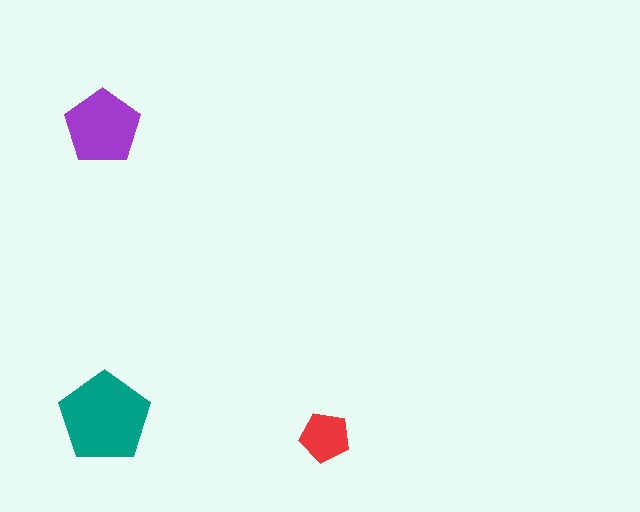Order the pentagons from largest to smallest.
the teal one, the purple one, the red one.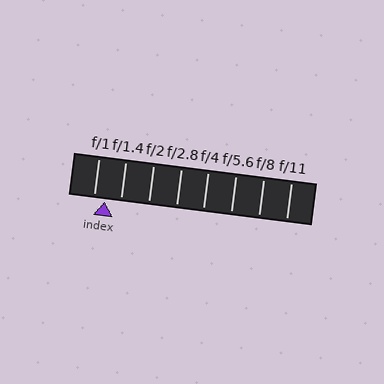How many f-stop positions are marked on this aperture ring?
There are 8 f-stop positions marked.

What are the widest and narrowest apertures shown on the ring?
The widest aperture shown is f/1 and the narrowest is f/11.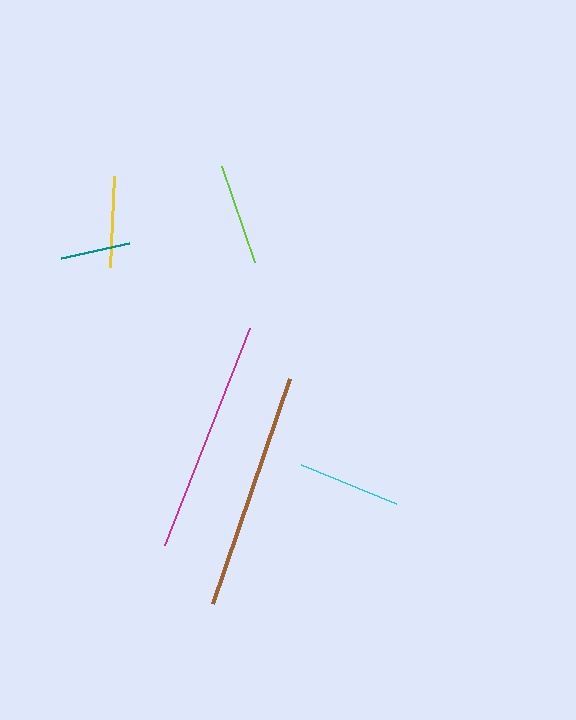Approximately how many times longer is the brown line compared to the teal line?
The brown line is approximately 3.4 times the length of the teal line.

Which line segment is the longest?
The brown line is the longest at approximately 238 pixels.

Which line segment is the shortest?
The teal line is the shortest at approximately 69 pixels.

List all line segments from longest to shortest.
From longest to shortest: brown, magenta, cyan, lime, yellow, teal.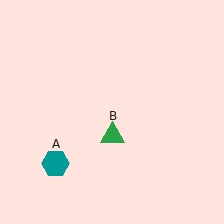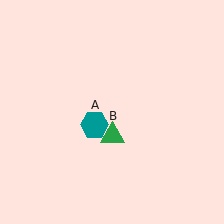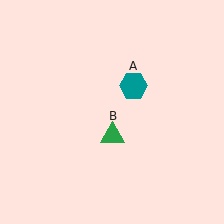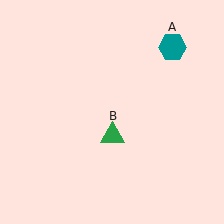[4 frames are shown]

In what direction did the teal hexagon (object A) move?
The teal hexagon (object A) moved up and to the right.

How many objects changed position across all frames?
1 object changed position: teal hexagon (object A).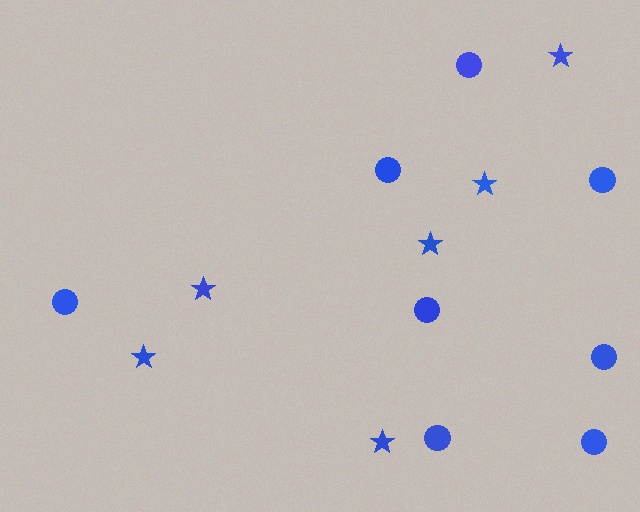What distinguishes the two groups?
There are 2 groups: one group of stars (6) and one group of circles (8).